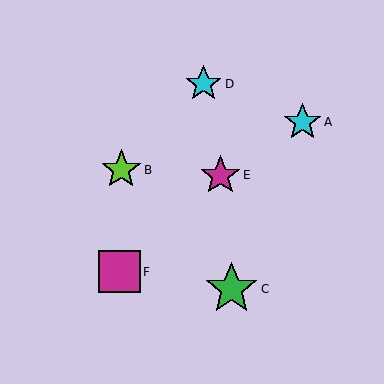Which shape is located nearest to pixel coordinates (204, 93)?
The cyan star (labeled D) at (204, 84) is nearest to that location.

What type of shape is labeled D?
Shape D is a cyan star.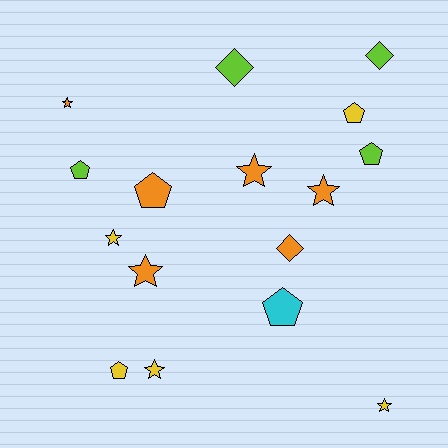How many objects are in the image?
There are 16 objects.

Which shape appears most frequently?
Star, with 7 objects.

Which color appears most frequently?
Orange, with 6 objects.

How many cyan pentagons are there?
There is 1 cyan pentagon.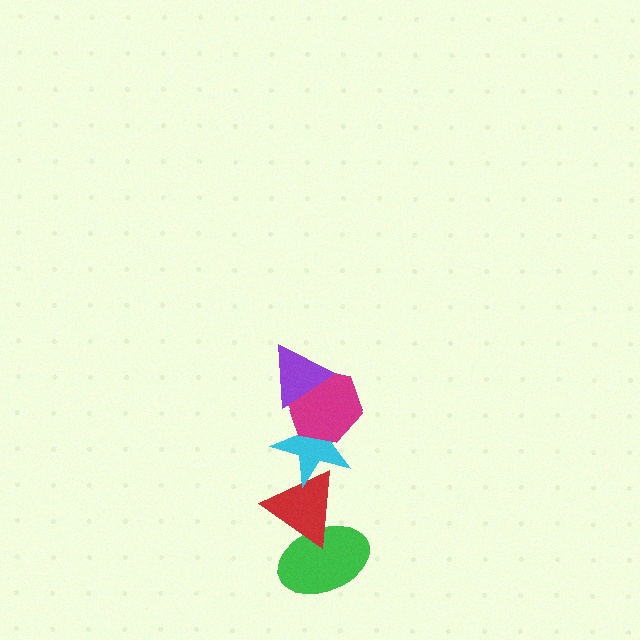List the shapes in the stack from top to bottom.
From top to bottom: the purple triangle, the magenta hexagon, the cyan star, the red triangle, the green ellipse.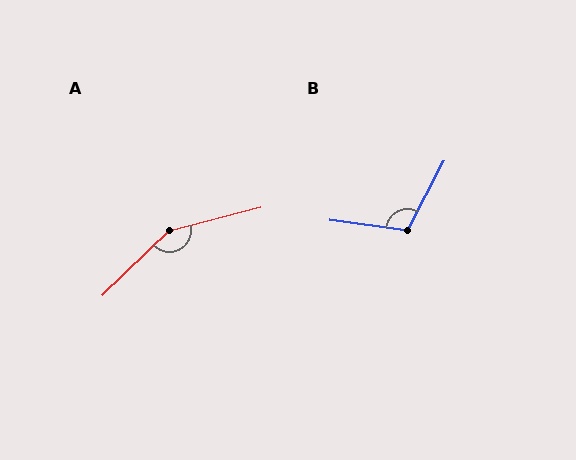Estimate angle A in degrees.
Approximately 150 degrees.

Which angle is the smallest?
B, at approximately 110 degrees.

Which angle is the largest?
A, at approximately 150 degrees.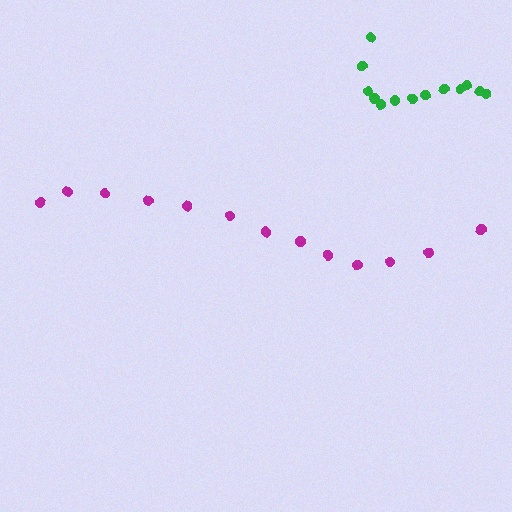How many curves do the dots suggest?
There are 2 distinct paths.